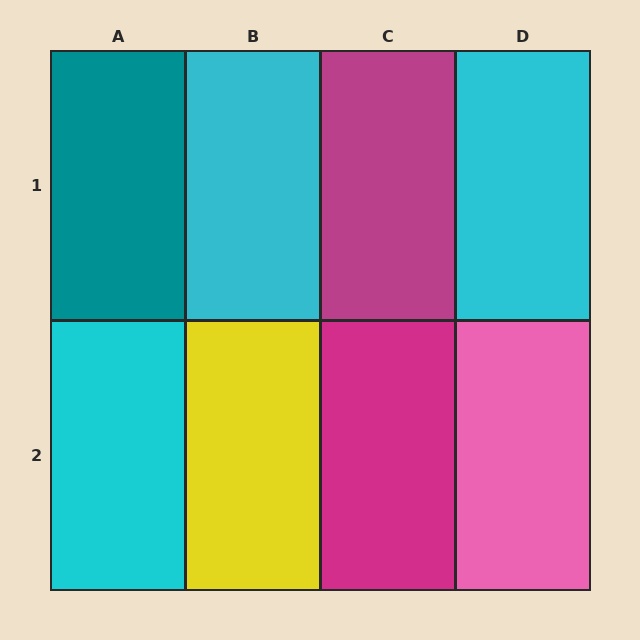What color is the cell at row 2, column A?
Cyan.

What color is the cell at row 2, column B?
Yellow.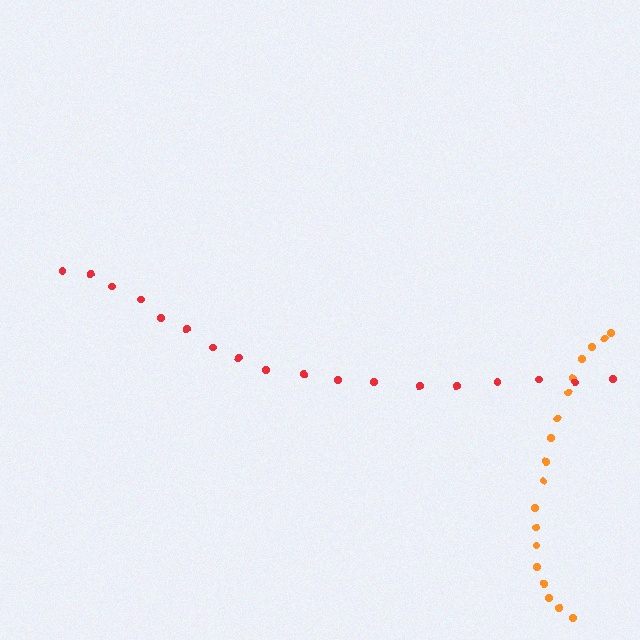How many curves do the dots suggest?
There are 2 distinct paths.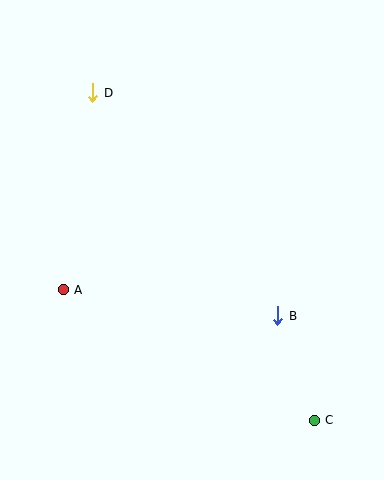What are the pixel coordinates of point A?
Point A is at (63, 290).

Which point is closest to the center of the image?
Point B at (278, 316) is closest to the center.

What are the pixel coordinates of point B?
Point B is at (278, 316).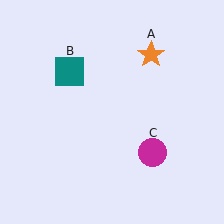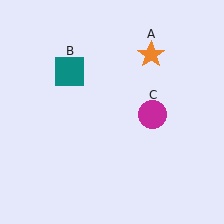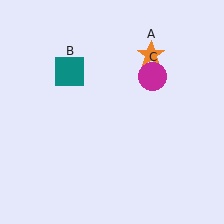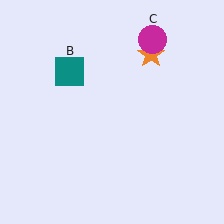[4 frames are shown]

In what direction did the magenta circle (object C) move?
The magenta circle (object C) moved up.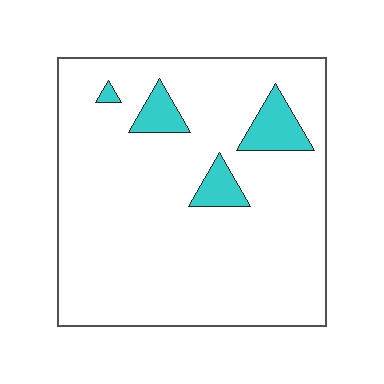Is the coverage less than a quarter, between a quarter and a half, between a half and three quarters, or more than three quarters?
Less than a quarter.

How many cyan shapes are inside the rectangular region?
4.